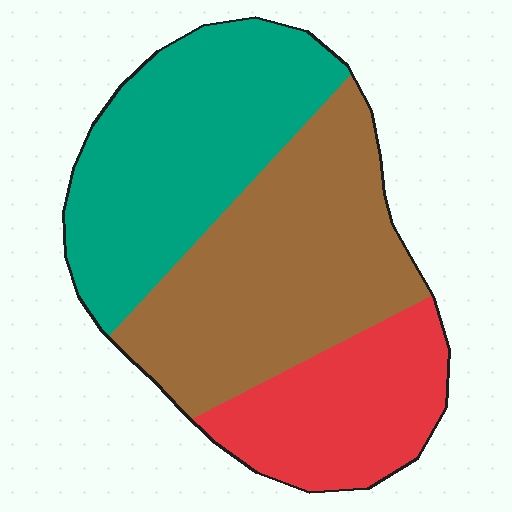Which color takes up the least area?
Red, at roughly 25%.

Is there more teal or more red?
Teal.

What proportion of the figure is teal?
Teal takes up between a third and a half of the figure.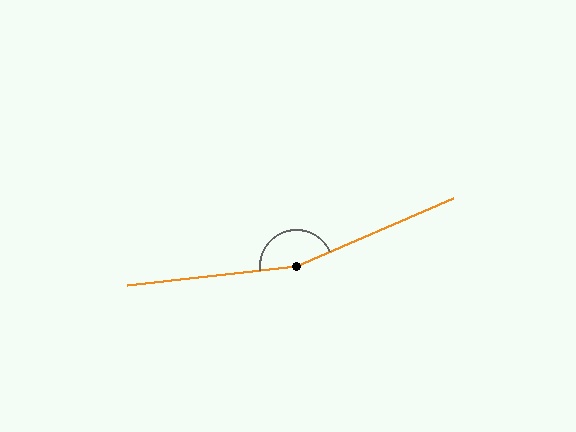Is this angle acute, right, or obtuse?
It is obtuse.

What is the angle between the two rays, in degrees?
Approximately 163 degrees.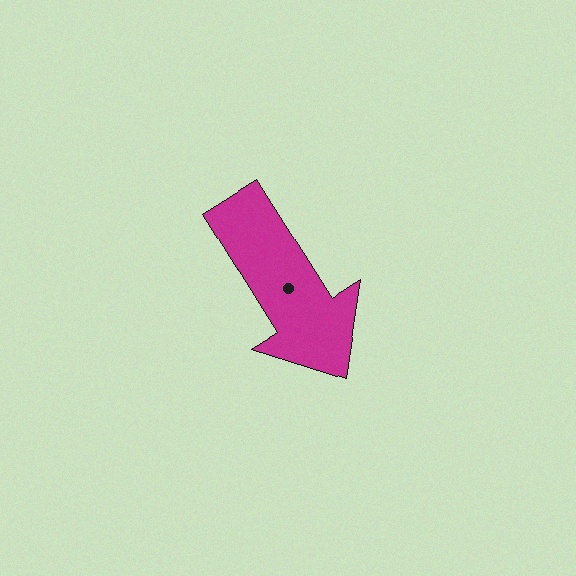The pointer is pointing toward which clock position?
Roughly 5 o'clock.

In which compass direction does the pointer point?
Southeast.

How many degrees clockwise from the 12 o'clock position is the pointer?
Approximately 148 degrees.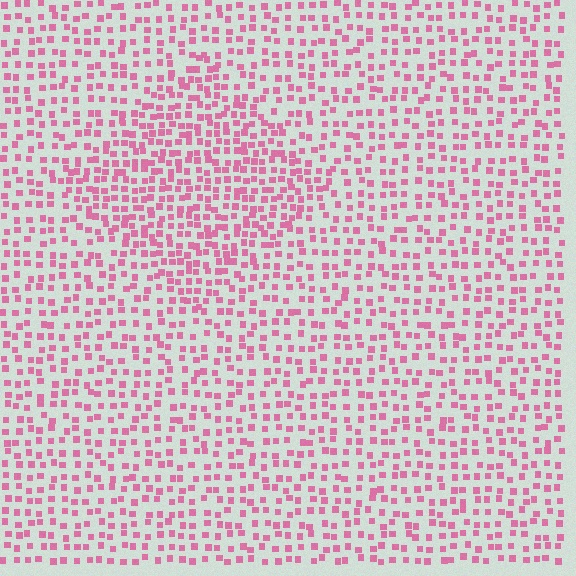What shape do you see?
I see a diamond.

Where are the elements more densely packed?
The elements are more densely packed inside the diamond boundary.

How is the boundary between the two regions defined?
The boundary is defined by a change in element density (approximately 1.6x ratio). All elements are the same color, size, and shape.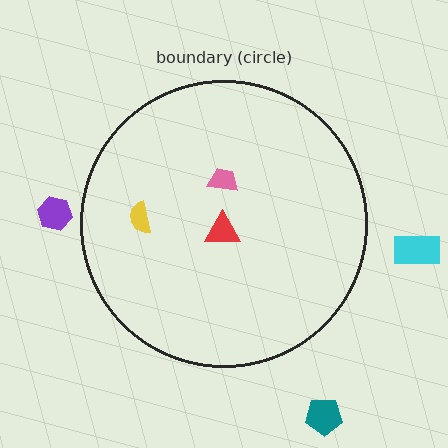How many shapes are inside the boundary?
3 inside, 3 outside.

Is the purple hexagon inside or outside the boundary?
Outside.